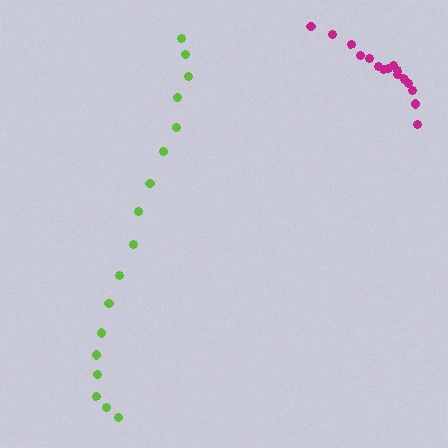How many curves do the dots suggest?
There are 2 distinct paths.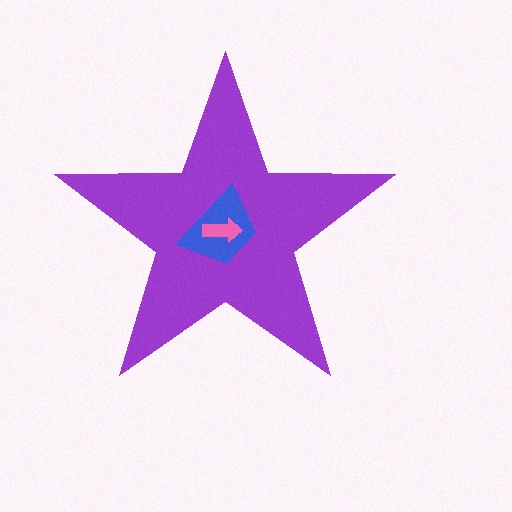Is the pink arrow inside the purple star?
Yes.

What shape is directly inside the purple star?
The blue trapezoid.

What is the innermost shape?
The pink arrow.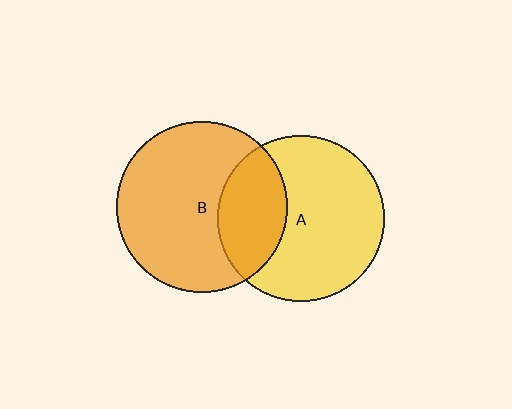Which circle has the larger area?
Circle B (orange).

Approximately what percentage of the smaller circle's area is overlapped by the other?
Approximately 30%.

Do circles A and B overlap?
Yes.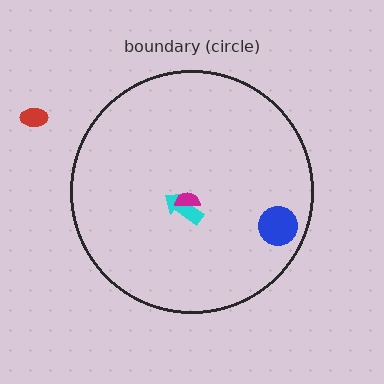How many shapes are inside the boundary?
3 inside, 1 outside.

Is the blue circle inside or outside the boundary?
Inside.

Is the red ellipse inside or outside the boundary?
Outside.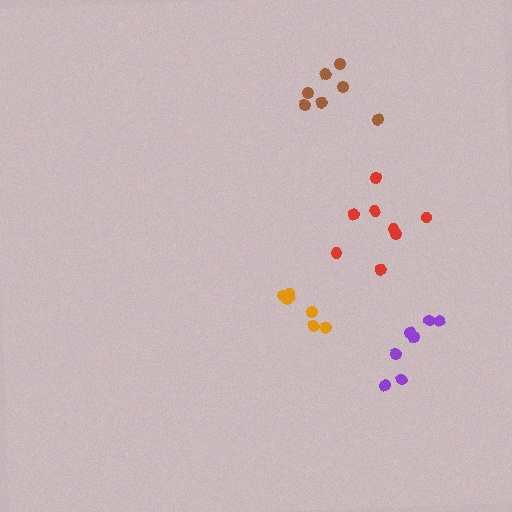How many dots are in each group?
Group 1: 8 dots, Group 2: 7 dots, Group 3: 7 dots, Group 4: 7 dots (29 total).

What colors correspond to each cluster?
The clusters are colored: red, orange, purple, brown.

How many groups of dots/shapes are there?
There are 4 groups.